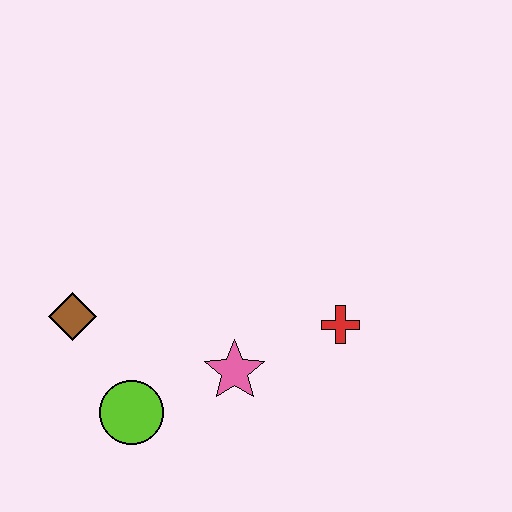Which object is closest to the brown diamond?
The lime circle is closest to the brown diamond.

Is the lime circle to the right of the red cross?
No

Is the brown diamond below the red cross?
No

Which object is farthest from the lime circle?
The red cross is farthest from the lime circle.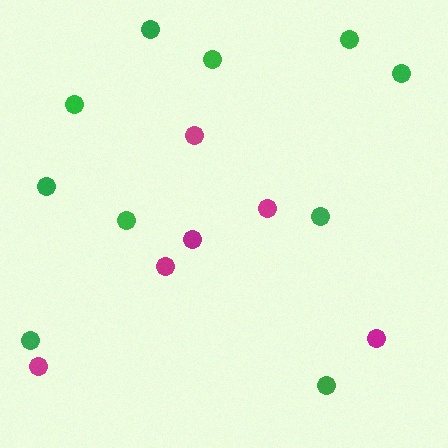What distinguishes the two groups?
There are 2 groups: one group of magenta circles (6) and one group of green circles (10).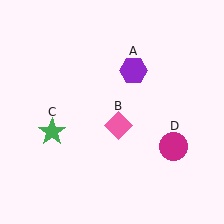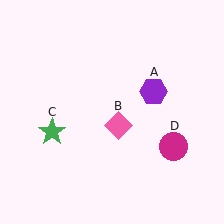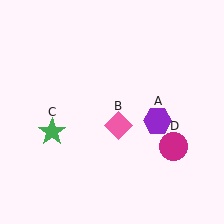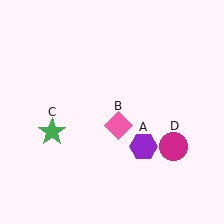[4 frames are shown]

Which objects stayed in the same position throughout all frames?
Pink diamond (object B) and green star (object C) and magenta circle (object D) remained stationary.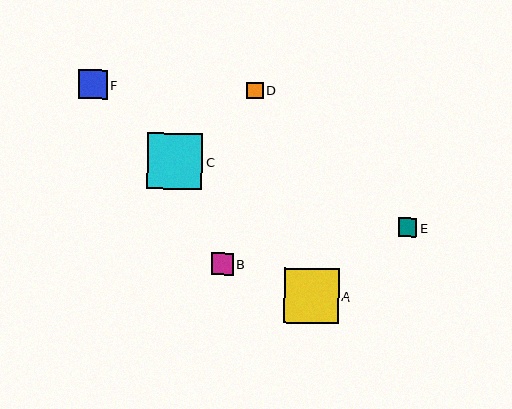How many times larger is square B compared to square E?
Square B is approximately 1.2 times the size of square E.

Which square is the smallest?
Square D is the smallest with a size of approximately 16 pixels.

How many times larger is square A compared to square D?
Square A is approximately 3.3 times the size of square D.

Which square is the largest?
Square C is the largest with a size of approximately 55 pixels.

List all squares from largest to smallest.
From largest to smallest: C, A, F, B, E, D.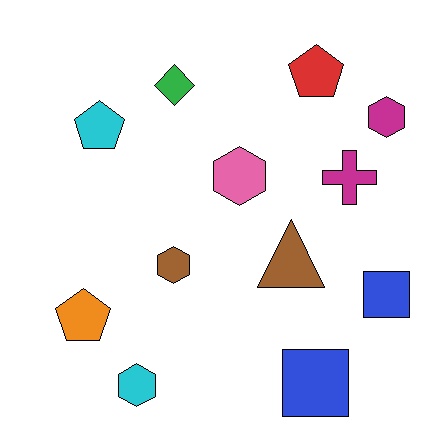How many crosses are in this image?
There is 1 cross.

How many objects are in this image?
There are 12 objects.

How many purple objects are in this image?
There are no purple objects.